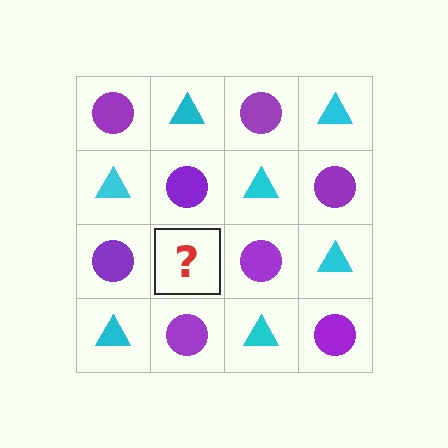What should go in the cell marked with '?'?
The missing cell should contain a cyan triangle.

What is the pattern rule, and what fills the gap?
The rule is that it alternates purple circle and cyan triangle in a checkerboard pattern. The gap should be filled with a cyan triangle.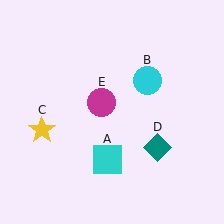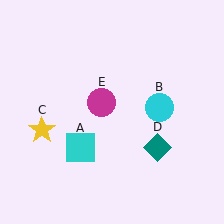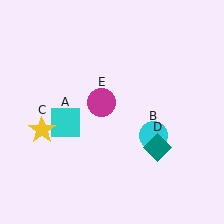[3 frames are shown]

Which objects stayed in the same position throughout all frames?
Yellow star (object C) and teal diamond (object D) and magenta circle (object E) remained stationary.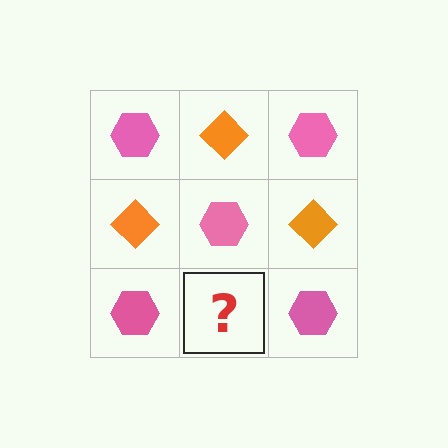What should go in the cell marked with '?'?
The missing cell should contain an orange diamond.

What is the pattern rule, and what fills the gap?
The rule is that it alternates pink hexagon and orange diamond in a checkerboard pattern. The gap should be filled with an orange diamond.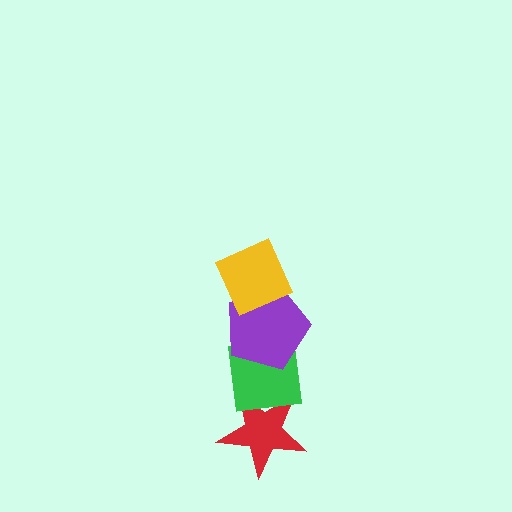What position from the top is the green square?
The green square is 3rd from the top.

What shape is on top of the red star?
The green square is on top of the red star.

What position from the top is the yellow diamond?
The yellow diamond is 1st from the top.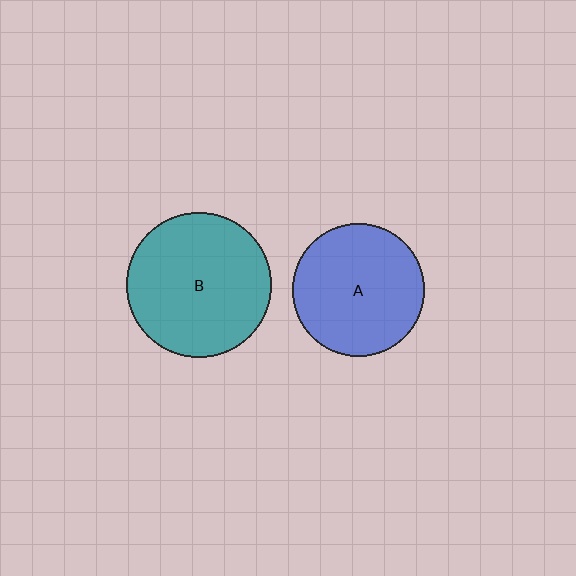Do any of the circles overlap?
No, none of the circles overlap.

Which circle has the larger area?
Circle B (teal).